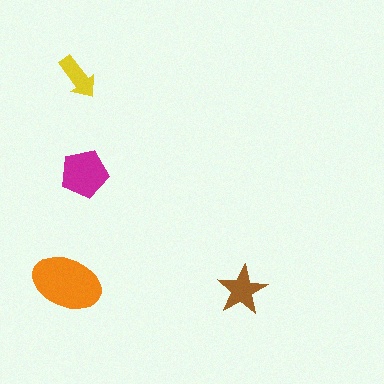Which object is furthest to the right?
The brown star is rightmost.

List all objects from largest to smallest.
The orange ellipse, the magenta pentagon, the brown star, the yellow arrow.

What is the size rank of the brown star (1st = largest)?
3rd.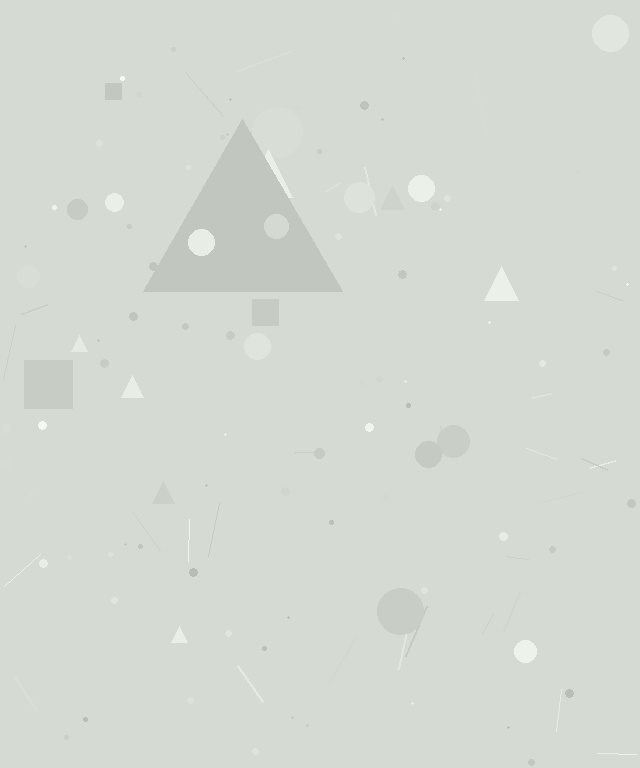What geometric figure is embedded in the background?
A triangle is embedded in the background.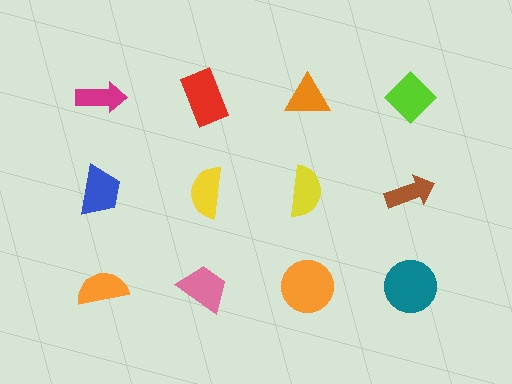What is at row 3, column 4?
A teal circle.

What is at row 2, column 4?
A brown arrow.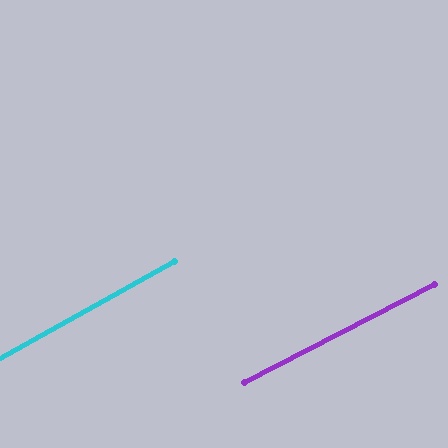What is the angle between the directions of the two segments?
Approximately 2 degrees.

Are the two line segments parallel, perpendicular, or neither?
Parallel — their directions differ by only 1.6°.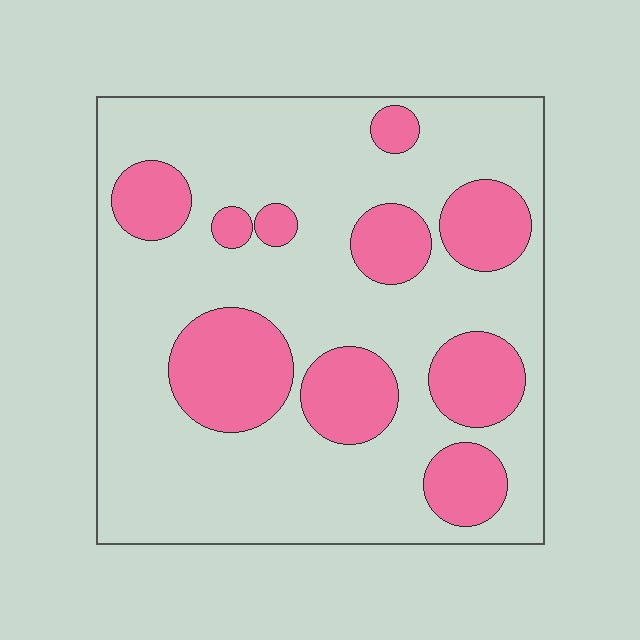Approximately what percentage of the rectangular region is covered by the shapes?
Approximately 25%.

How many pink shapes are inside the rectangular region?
10.